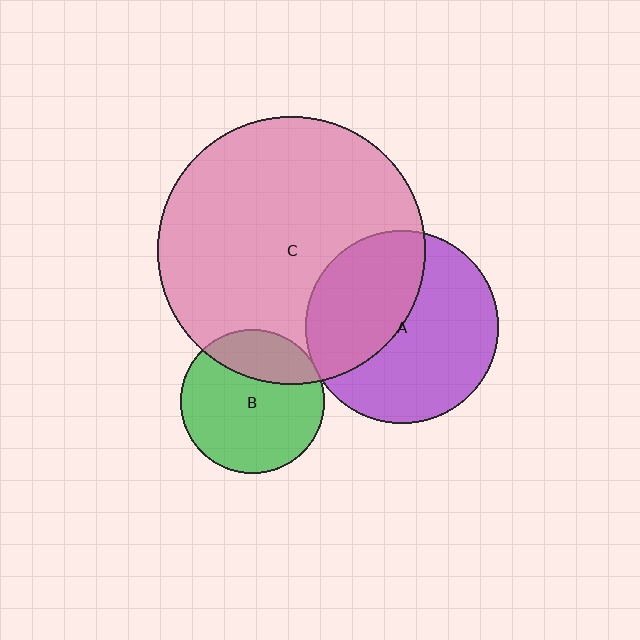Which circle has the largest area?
Circle C (pink).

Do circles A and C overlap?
Yes.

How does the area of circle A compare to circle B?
Approximately 1.8 times.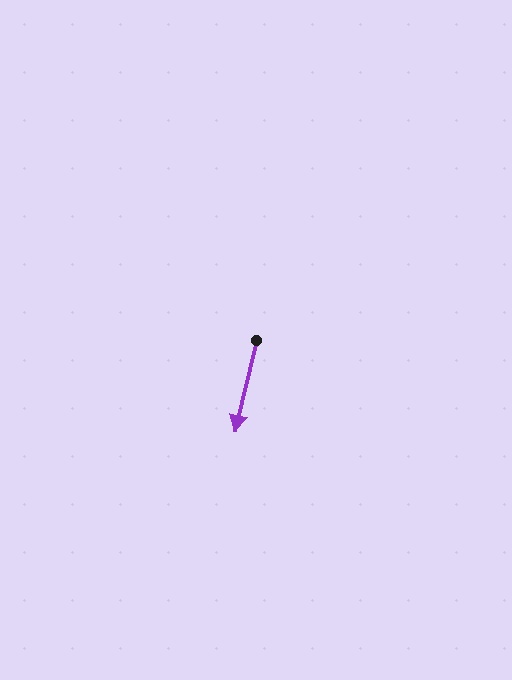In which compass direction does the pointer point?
South.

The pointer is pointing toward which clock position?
Roughly 6 o'clock.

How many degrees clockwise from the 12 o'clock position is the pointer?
Approximately 193 degrees.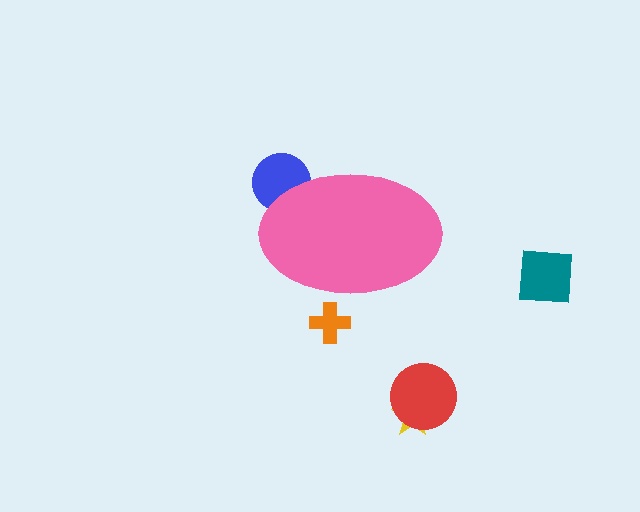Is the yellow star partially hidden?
No, the yellow star is fully visible.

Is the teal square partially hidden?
No, the teal square is fully visible.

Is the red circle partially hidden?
No, the red circle is fully visible.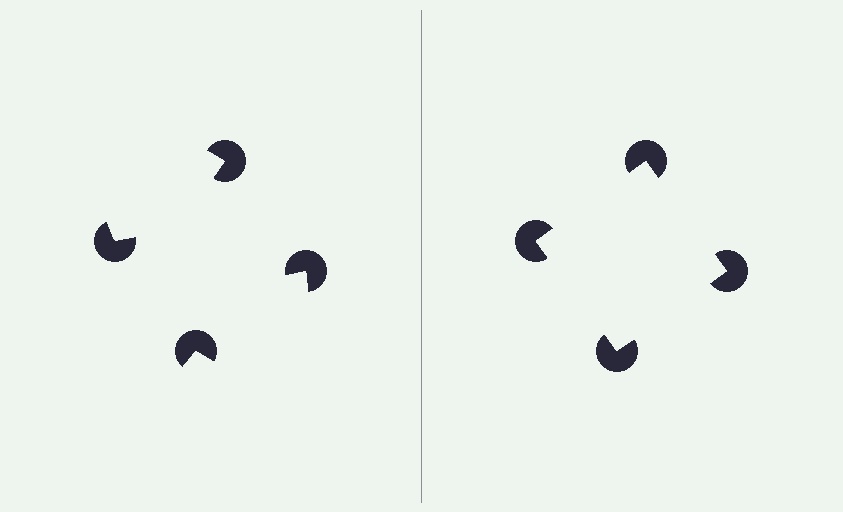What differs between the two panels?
The pac-man discs are positioned identically on both sides; only the wedge orientations differ. On the right they align to a square; on the left they are misaligned.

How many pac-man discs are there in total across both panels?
8 — 4 on each side.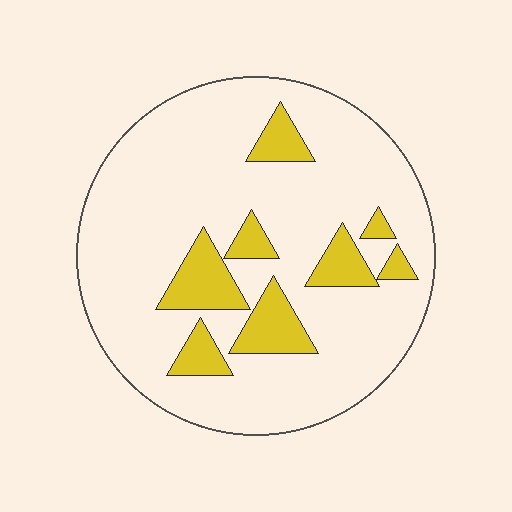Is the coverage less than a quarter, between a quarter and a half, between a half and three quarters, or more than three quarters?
Less than a quarter.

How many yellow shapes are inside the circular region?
8.